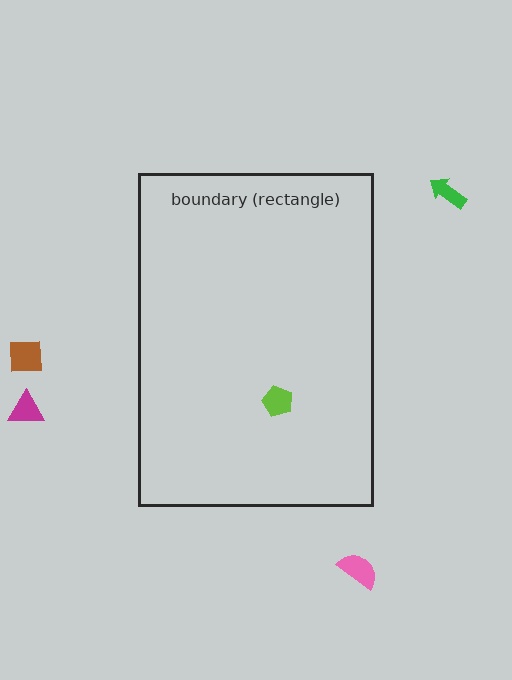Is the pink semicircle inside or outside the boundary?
Outside.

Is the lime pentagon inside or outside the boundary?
Inside.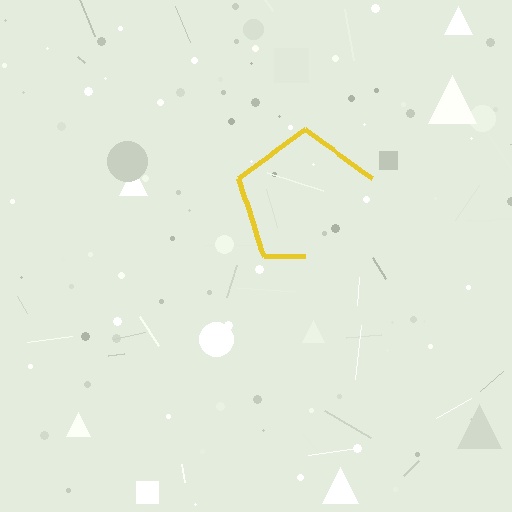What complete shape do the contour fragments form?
The contour fragments form a pentagon.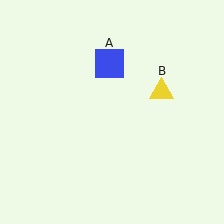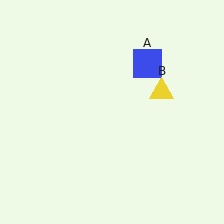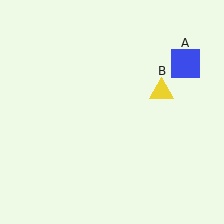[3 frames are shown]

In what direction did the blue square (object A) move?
The blue square (object A) moved right.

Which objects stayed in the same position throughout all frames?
Yellow triangle (object B) remained stationary.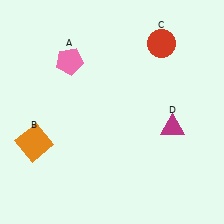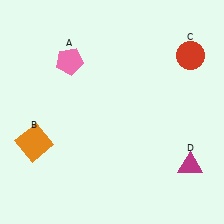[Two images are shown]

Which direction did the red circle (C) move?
The red circle (C) moved right.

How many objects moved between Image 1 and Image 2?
2 objects moved between the two images.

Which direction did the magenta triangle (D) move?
The magenta triangle (D) moved down.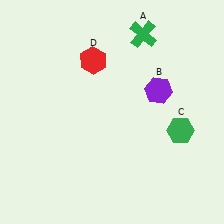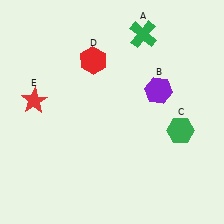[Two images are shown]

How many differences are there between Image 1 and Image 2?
There is 1 difference between the two images.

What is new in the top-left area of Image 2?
A red star (E) was added in the top-left area of Image 2.